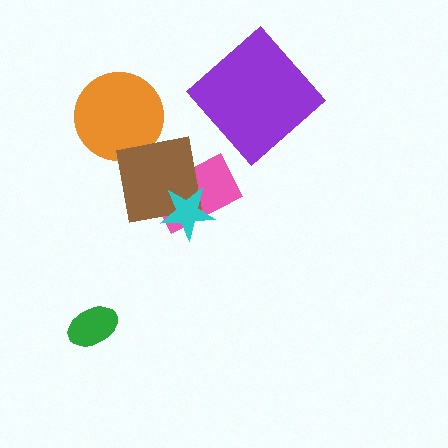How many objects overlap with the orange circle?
0 objects overlap with the orange circle.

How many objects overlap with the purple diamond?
0 objects overlap with the purple diamond.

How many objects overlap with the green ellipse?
0 objects overlap with the green ellipse.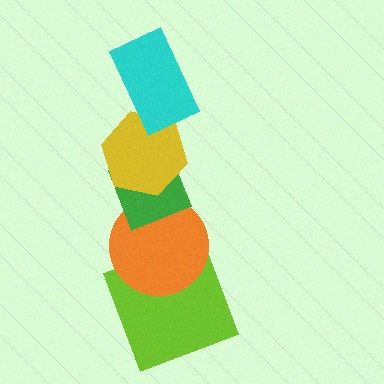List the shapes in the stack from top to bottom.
From top to bottom: the cyan rectangle, the yellow hexagon, the green diamond, the orange circle, the lime square.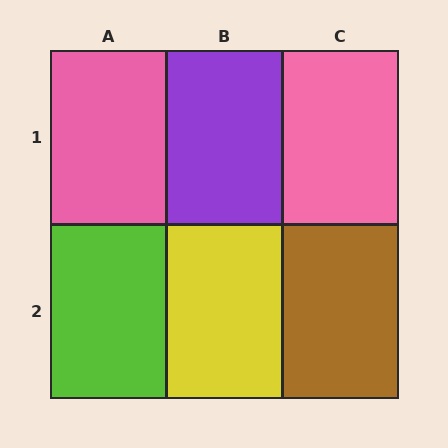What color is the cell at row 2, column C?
Brown.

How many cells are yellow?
1 cell is yellow.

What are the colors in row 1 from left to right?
Pink, purple, pink.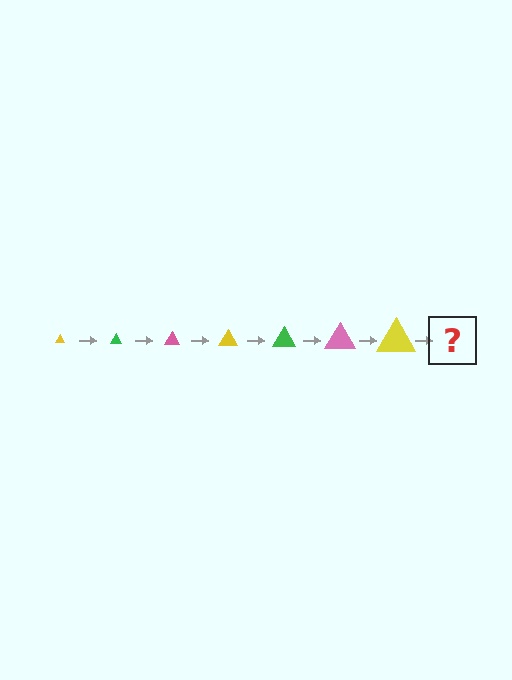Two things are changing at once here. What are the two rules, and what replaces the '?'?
The two rules are that the triangle grows larger each step and the color cycles through yellow, green, and pink. The '?' should be a green triangle, larger than the previous one.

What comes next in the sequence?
The next element should be a green triangle, larger than the previous one.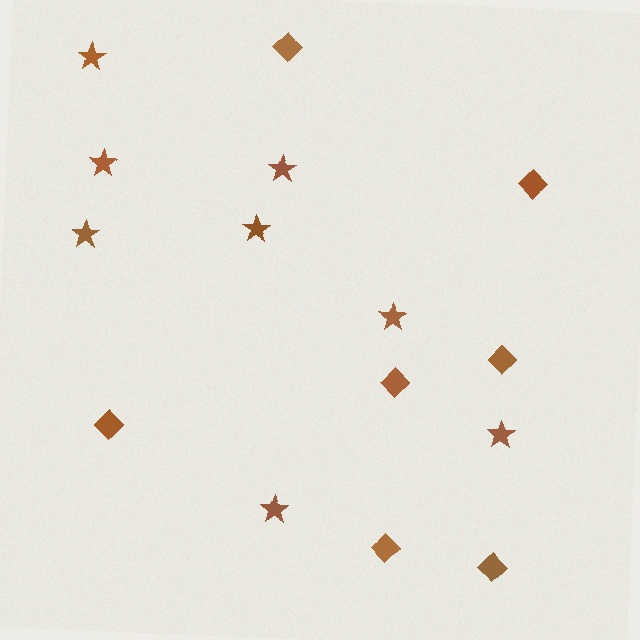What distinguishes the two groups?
There are 2 groups: one group of stars (8) and one group of diamonds (7).